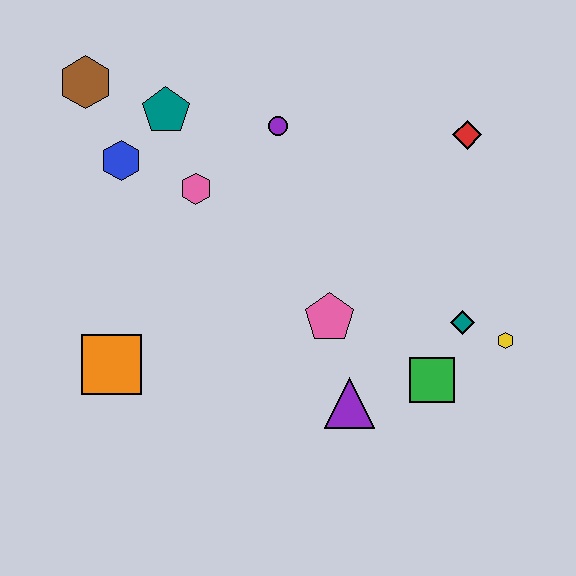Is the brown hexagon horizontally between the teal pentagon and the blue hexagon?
No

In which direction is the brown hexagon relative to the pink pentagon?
The brown hexagon is to the left of the pink pentagon.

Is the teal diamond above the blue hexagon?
No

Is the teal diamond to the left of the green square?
No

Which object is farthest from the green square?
The brown hexagon is farthest from the green square.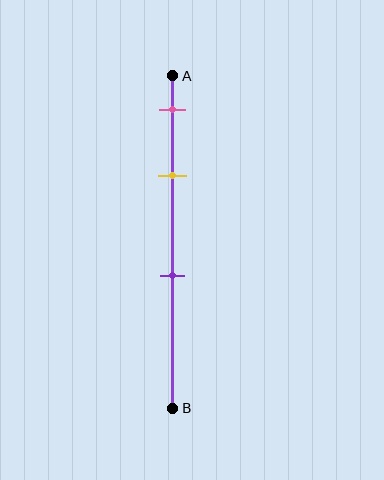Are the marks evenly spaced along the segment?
No, the marks are not evenly spaced.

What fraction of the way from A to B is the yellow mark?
The yellow mark is approximately 30% (0.3) of the way from A to B.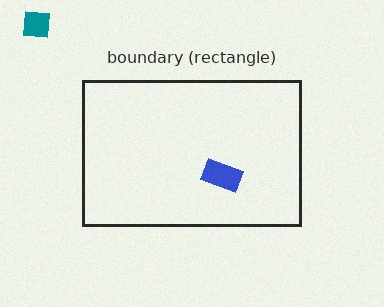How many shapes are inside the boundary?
1 inside, 1 outside.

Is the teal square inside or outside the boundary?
Outside.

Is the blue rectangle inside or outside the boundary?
Inside.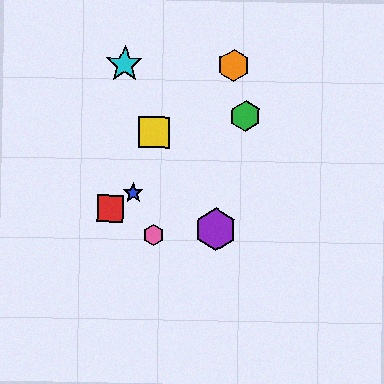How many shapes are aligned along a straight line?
3 shapes (the red square, the blue star, the green hexagon) are aligned along a straight line.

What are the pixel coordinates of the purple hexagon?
The purple hexagon is at (216, 230).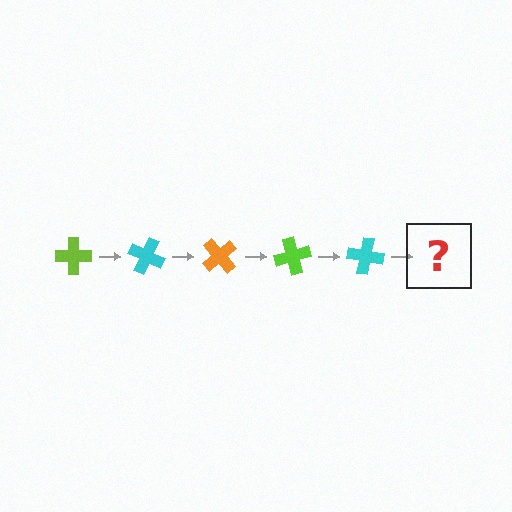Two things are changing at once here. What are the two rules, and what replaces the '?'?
The two rules are that it rotates 25 degrees each step and the color cycles through lime, cyan, and orange. The '?' should be an orange cross, rotated 125 degrees from the start.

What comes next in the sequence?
The next element should be an orange cross, rotated 125 degrees from the start.